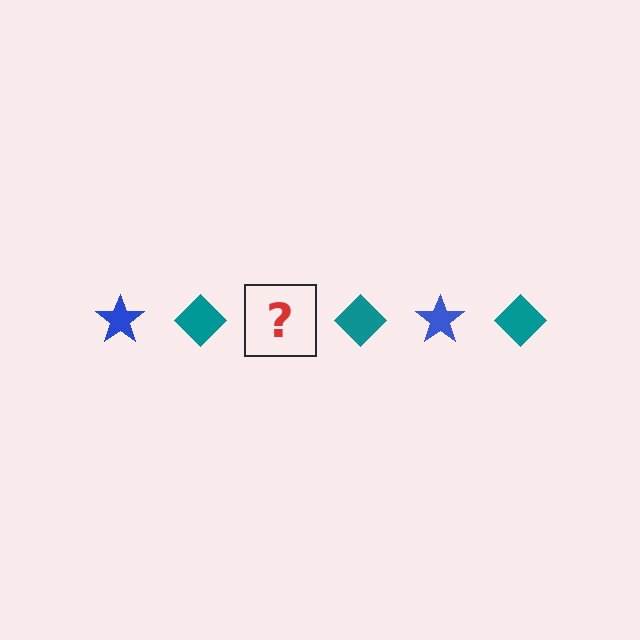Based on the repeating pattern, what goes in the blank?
The blank should be a blue star.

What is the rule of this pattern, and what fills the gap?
The rule is that the pattern alternates between blue star and teal diamond. The gap should be filled with a blue star.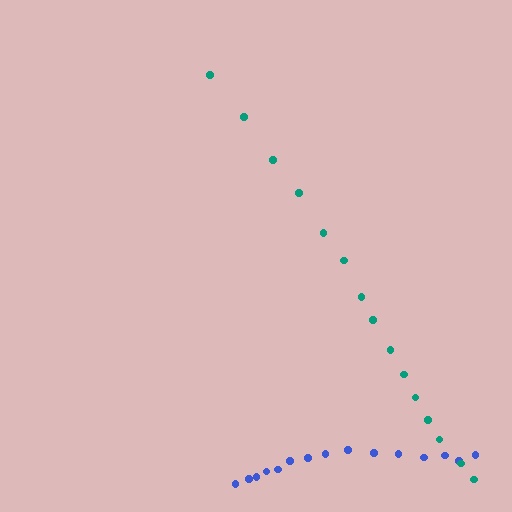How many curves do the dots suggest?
There are 2 distinct paths.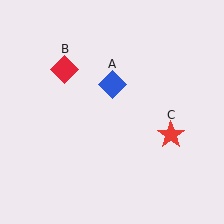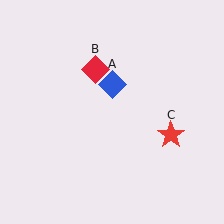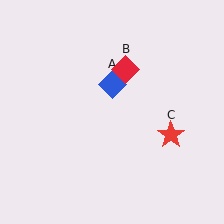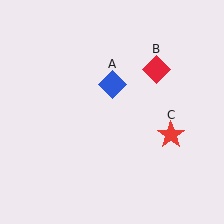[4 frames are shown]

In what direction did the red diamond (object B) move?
The red diamond (object B) moved right.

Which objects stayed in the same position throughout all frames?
Blue diamond (object A) and red star (object C) remained stationary.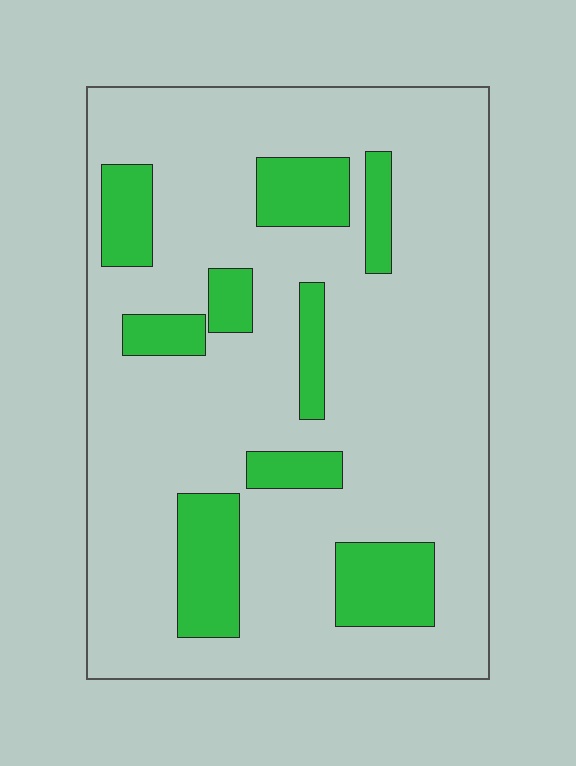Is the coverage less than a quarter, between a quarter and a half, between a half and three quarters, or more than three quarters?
Less than a quarter.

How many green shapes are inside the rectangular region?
9.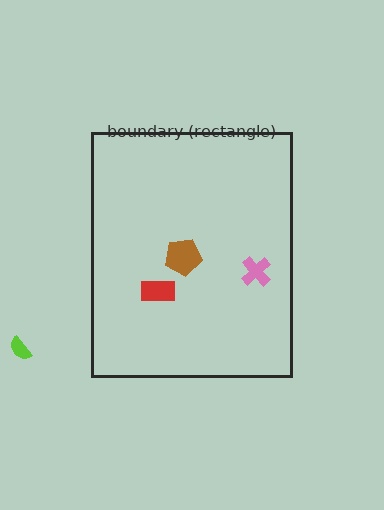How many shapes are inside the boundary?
3 inside, 1 outside.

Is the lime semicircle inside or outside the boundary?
Outside.